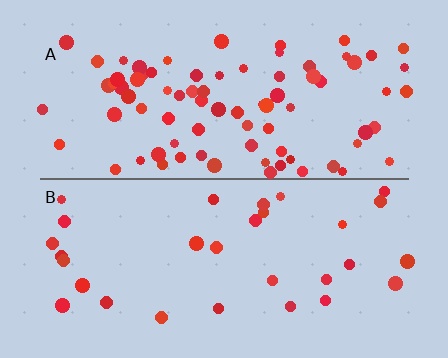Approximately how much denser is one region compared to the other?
Approximately 2.7× — region A over region B.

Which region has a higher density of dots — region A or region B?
A (the top).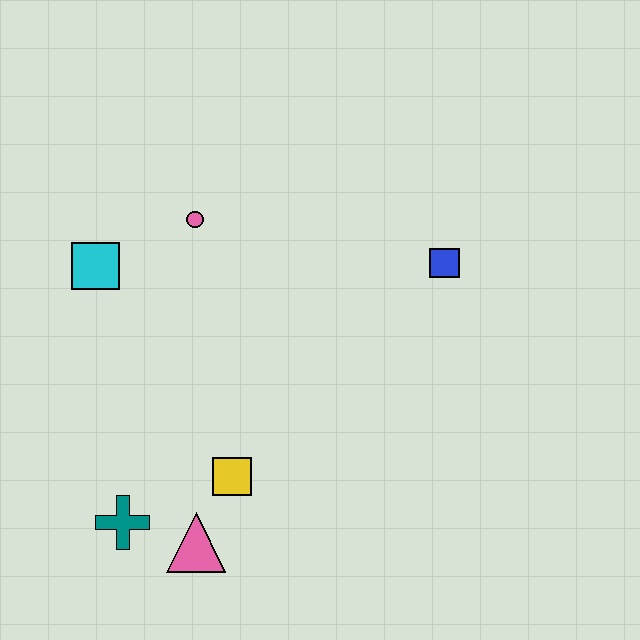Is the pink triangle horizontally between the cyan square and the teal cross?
No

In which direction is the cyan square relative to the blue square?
The cyan square is to the left of the blue square.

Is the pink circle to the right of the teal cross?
Yes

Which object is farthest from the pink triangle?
The blue square is farthest from the pink triangle.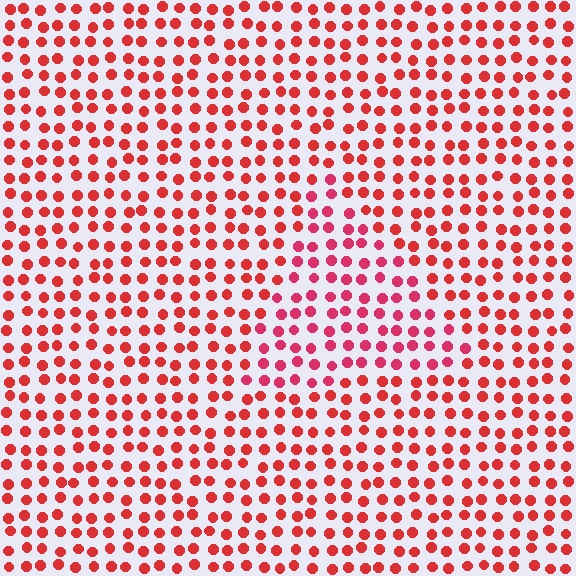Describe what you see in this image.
The image is filled with small red elements in a uniform arrangement. A triangle-shaped region is visible where the elements are tinted to a slightly different hue, forming a subtle color boundary.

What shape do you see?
I see a triangle.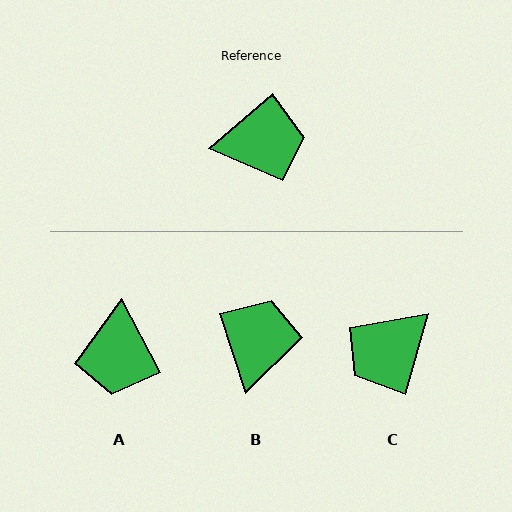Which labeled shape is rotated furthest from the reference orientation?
C, about 146 degrees away.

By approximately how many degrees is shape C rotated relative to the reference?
Approximately 146 degrees clockwise.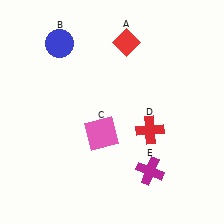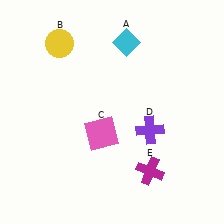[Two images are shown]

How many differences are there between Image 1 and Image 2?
There are 3 differences between the two images.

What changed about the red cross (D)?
In Image 1, D is red. In Image 2, it changed to purple.